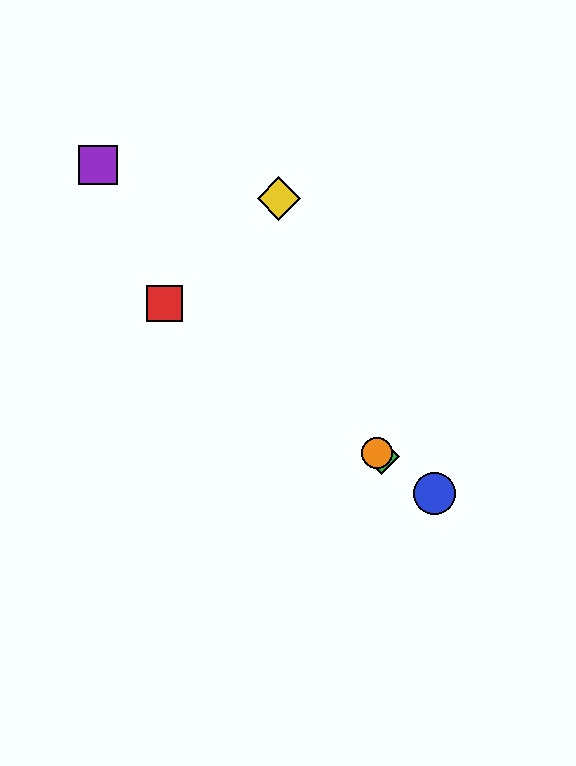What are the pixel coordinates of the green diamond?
The green diamond is at (382, 456).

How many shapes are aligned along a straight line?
4 shapes (the red square, the blue circle, the green diamond, the orange circle) are aligned along a straight line.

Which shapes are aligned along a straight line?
The red square, the blue circle, the green diamond, the orange circle are aligned along a straight line.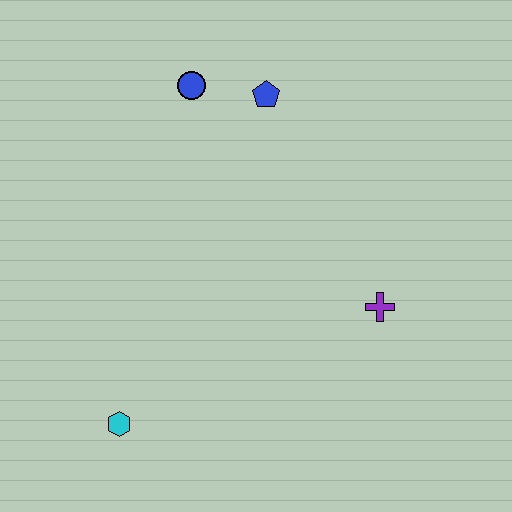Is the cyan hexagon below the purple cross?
Yes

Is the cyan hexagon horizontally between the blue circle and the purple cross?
No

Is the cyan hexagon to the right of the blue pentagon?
No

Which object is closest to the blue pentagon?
The blue circle is closest to the blue pentagon.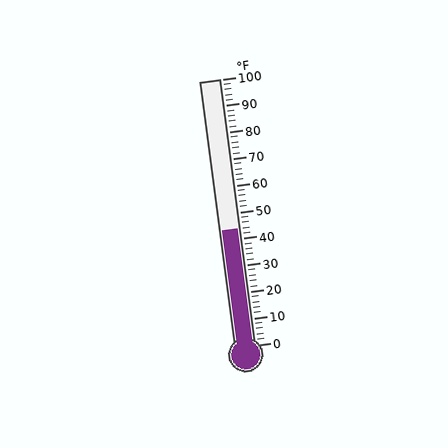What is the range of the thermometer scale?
The thermometer scale ranges from 0°F to 100°F.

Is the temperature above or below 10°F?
The temperature is above 10°F.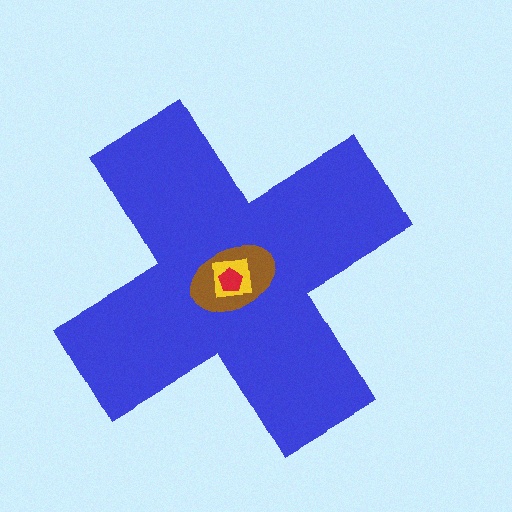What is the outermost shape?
The blue cross.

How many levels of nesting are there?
4.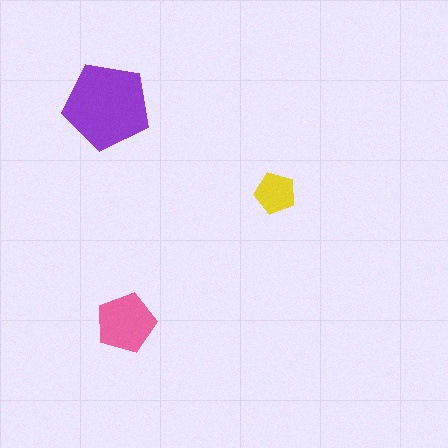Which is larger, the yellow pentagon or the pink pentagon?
The pink one.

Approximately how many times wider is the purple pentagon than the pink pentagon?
About 1.5 times wider.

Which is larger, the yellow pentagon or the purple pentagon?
The purple one.